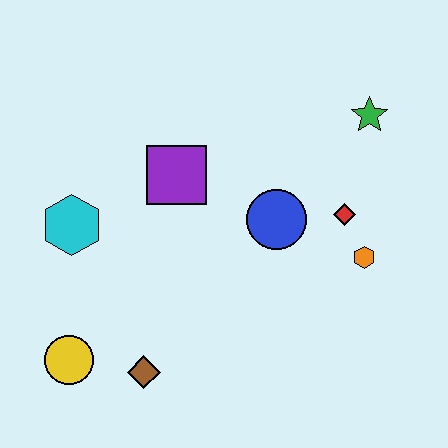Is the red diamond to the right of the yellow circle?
Yes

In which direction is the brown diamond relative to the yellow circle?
The brown diamond is to the right of the yellow circle.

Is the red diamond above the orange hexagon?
Yes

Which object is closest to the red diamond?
The orange hexagon is closest to the red diamond.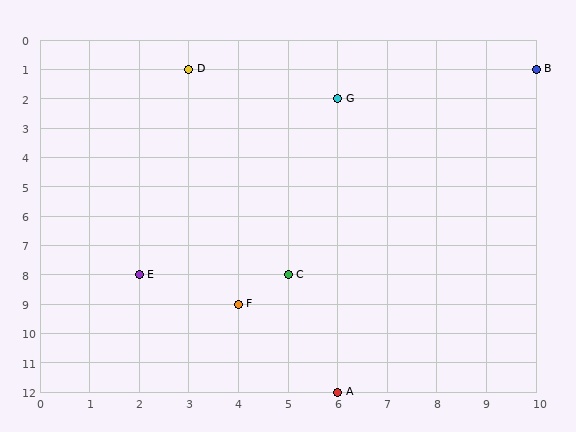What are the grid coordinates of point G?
Point G is at grid coordinates (6, 2).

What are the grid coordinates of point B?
Point B is at grid coordinates (10, 1).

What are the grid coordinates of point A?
Point A is at grid coordinates (6, 12).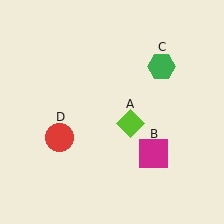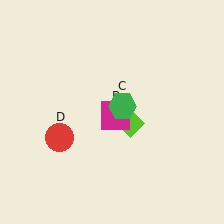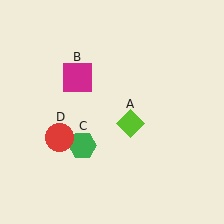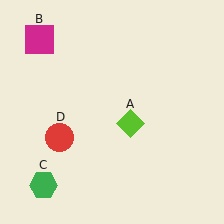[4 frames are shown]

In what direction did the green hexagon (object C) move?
The green hexagon (object C) moved down and to the left.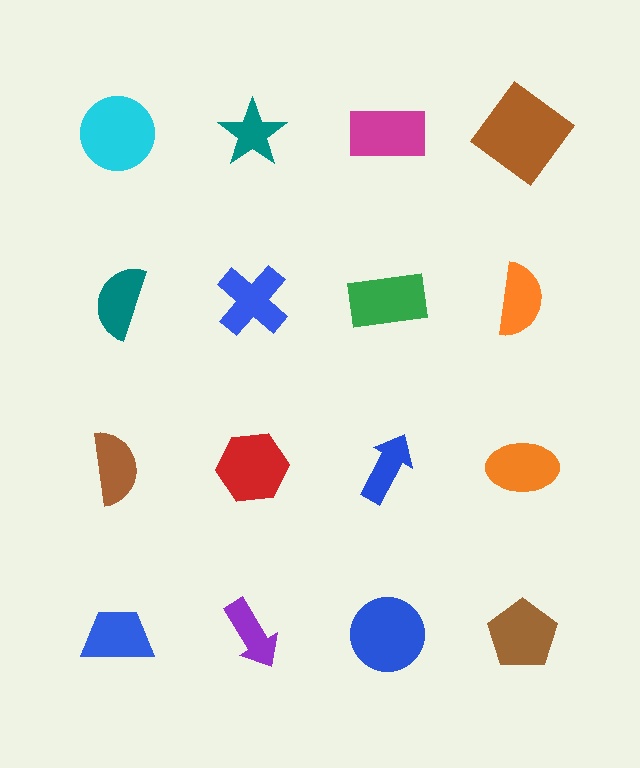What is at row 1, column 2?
A teal star.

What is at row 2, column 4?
An orange semicircle.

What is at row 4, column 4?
A brown pentagon.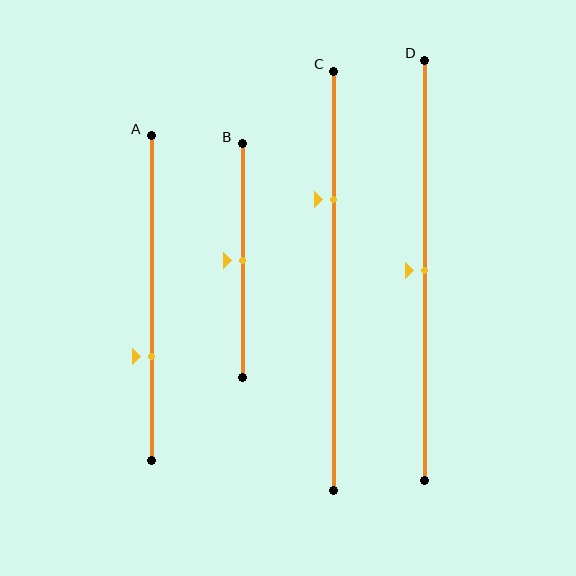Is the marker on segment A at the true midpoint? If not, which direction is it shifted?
No, the marker on segment A is shifted downward by about 18% of the segment length.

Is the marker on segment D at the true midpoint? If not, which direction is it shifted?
Yes, the marker on segment D is at the true midpoint.